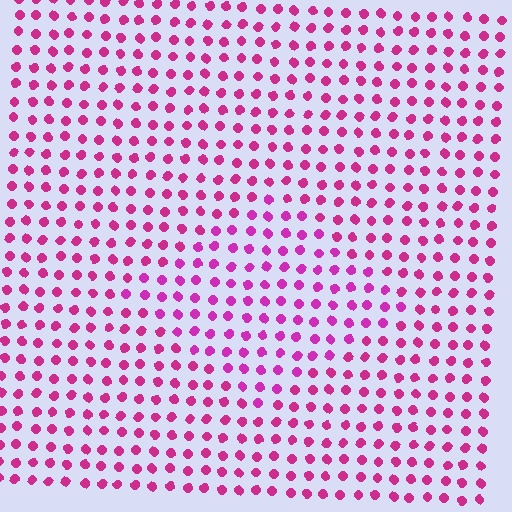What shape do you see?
I see a diamond.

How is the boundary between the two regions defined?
The boundary is defined purely by a slight shift in hue (about 16 degrees). Spacing, size, and orientation are identical on both sides.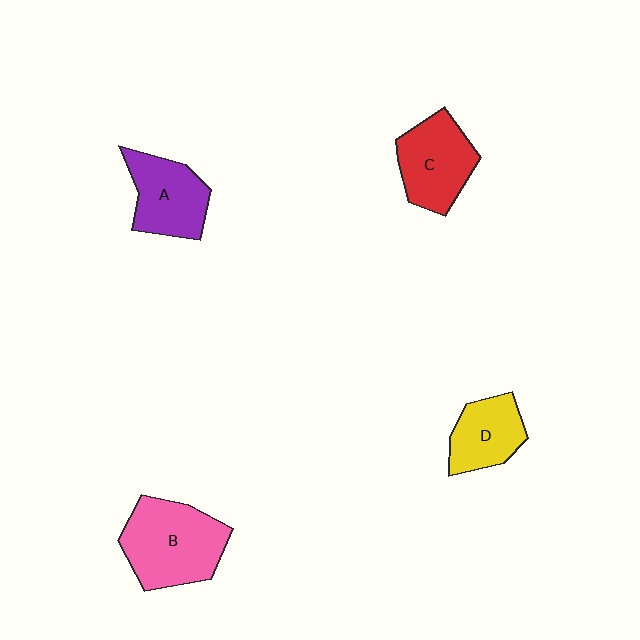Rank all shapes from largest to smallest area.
From largest to smallest: B (pink), C (red), A (purple), D (yellow).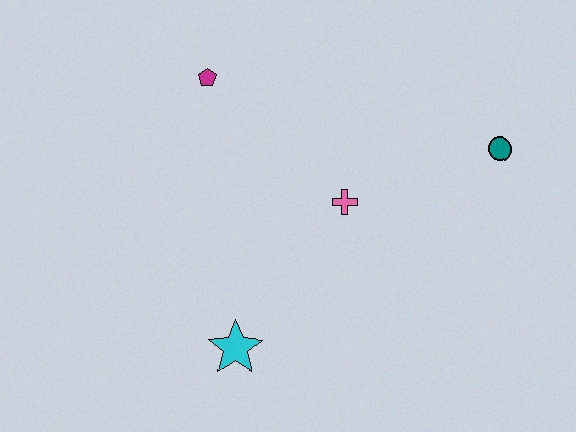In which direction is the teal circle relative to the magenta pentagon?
The teal circle is to the right of the magenta pentagon.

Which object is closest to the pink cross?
The teal circle is closest to the pink cross.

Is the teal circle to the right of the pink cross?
Yes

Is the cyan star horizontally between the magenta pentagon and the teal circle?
Yes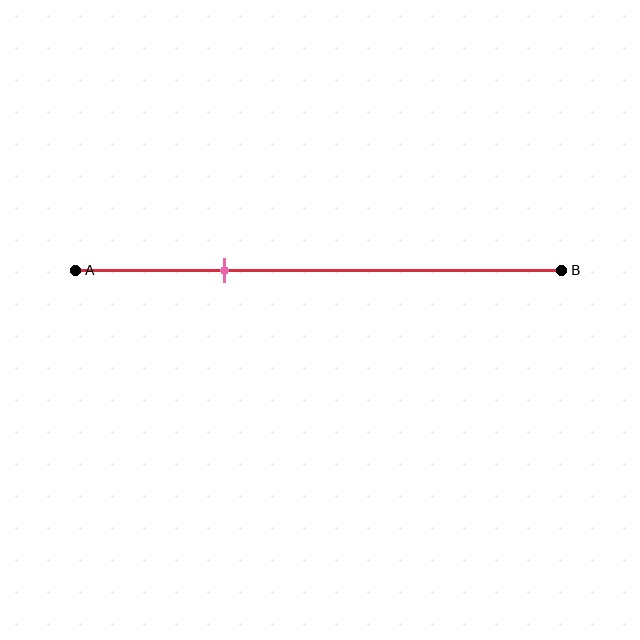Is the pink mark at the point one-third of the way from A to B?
Yes, the mark is approximately at the one-third point.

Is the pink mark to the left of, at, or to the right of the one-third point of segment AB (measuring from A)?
The pink mark is approximately at the one-third point of segment AB.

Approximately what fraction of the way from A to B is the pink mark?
The pink mark is approximately 30% of the way from A to B.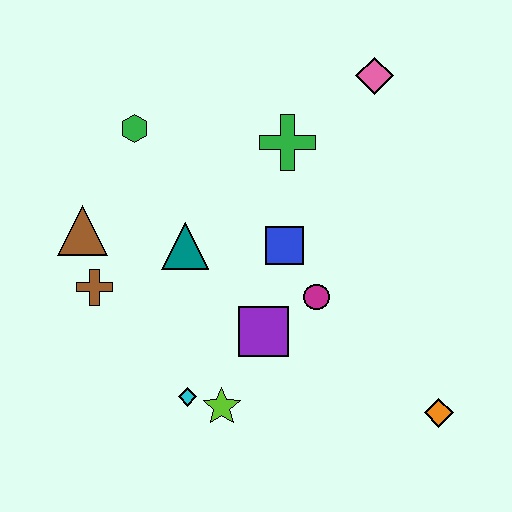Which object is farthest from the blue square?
The orange diamond is farthest from the blue square.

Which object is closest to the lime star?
The cyan diamond is closest to the lime star.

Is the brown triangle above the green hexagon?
No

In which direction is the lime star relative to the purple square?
The lime star is below the purple square.